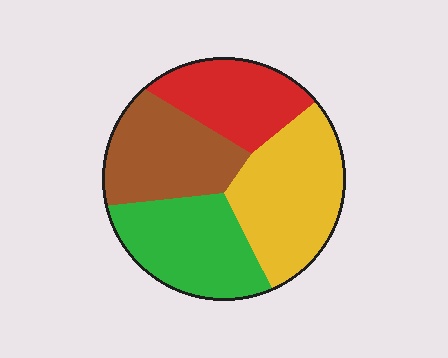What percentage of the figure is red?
Red covers 20% of the figure.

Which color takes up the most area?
Yellow, at roughly 30%.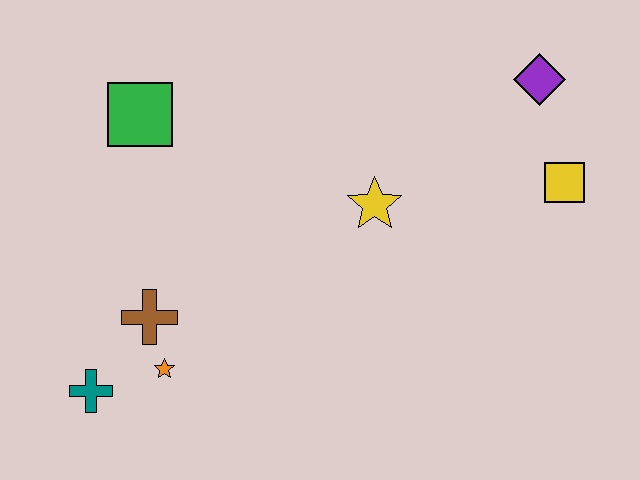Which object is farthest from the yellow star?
The teal cross is farthest from the yellow star.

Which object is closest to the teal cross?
The orange star is closest to the teal cross.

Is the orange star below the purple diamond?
Yes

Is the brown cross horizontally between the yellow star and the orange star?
No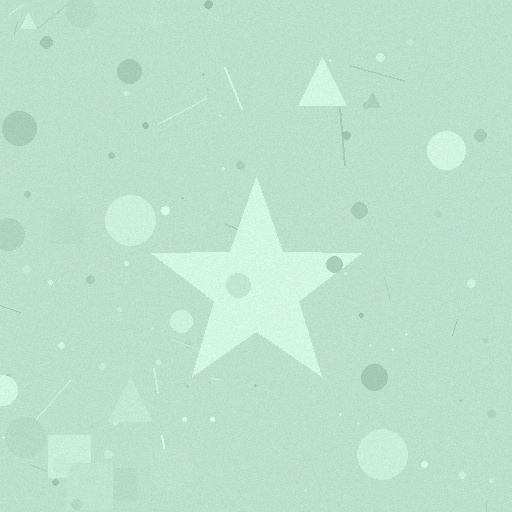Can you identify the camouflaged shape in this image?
The camouflaged shape is a star.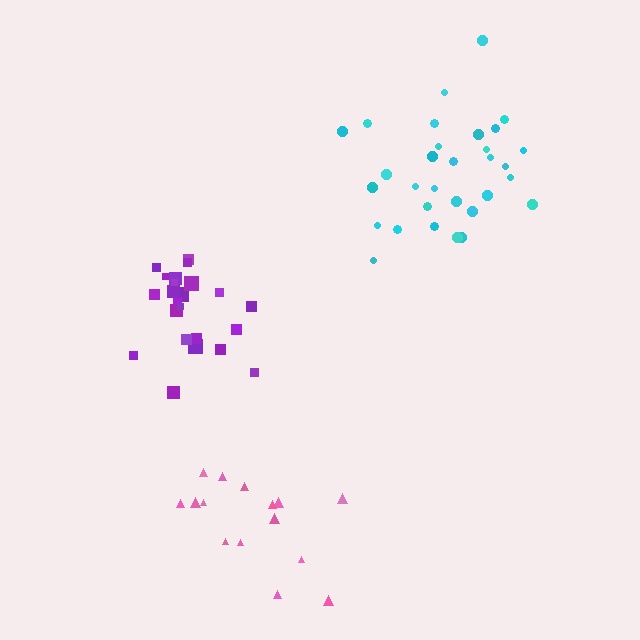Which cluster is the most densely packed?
Purple.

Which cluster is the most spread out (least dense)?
Pink.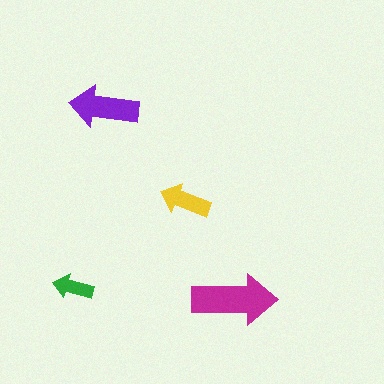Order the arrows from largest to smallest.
the magenta one, the purple one, the yellow one, the green one.